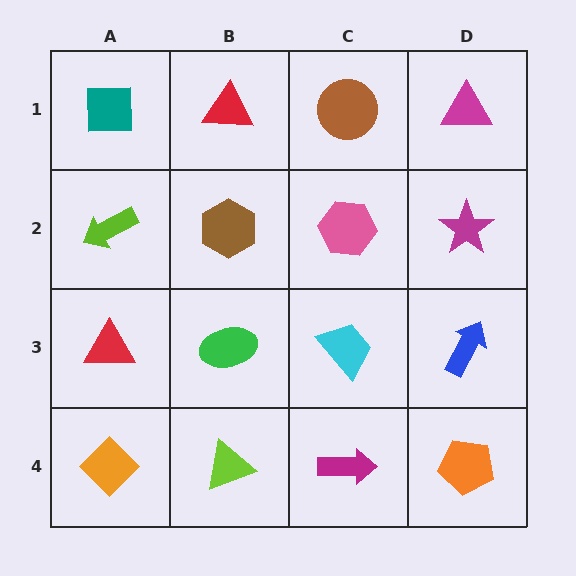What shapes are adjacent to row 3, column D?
A magenta star (row 2, column D), an orange pentagon (row 4, column D), a cyan trapezoid (row 3, column C).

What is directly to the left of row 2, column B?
A lime arrow.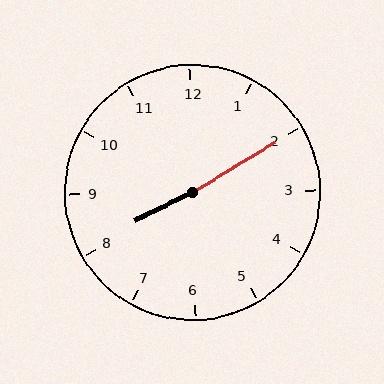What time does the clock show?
8:10.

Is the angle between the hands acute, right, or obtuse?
It is obtuse.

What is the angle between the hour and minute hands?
Approximately 175 degrees.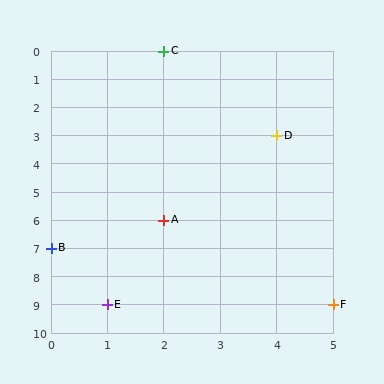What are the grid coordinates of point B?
Point B is at grid coordinates (0, 7).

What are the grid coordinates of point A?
Point A is at grid coordinates (2, 6).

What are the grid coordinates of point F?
Point F is at grid coordinates (5, 9).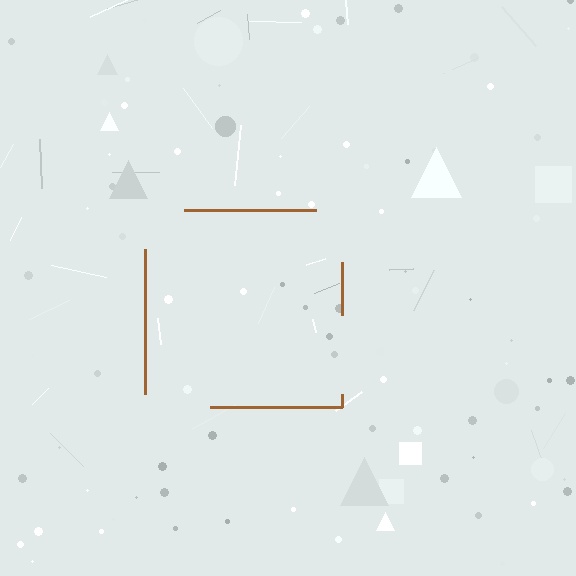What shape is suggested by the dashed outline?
The dashed outline suggests a square.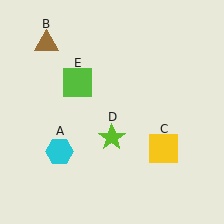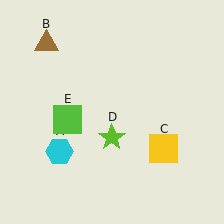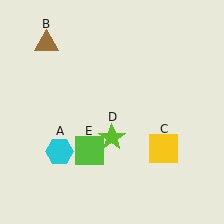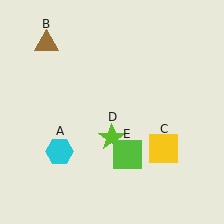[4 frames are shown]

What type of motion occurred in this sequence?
The lime square (object E) rotated counterclockwise around the center of the scene.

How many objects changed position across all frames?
1 object changed position: lime square (object E).